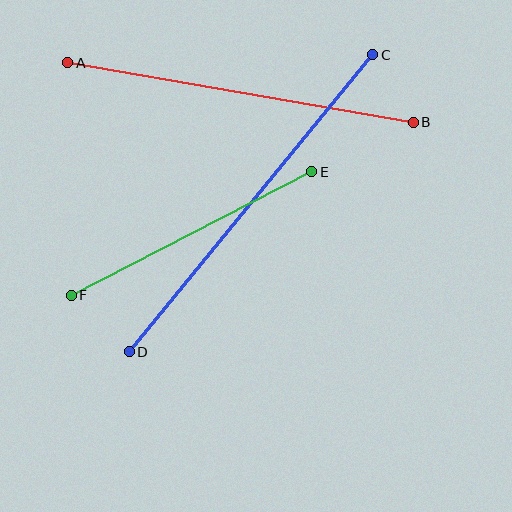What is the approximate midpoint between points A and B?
The midpoint is at approximately (241, 93) pixels.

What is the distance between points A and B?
The distance is approximately 351 pixels.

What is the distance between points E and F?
The distance is approximately 270 pixels.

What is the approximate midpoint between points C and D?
The midpoint is at approximately (251, 203) pixels.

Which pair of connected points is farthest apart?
Points C and D are farthest apart.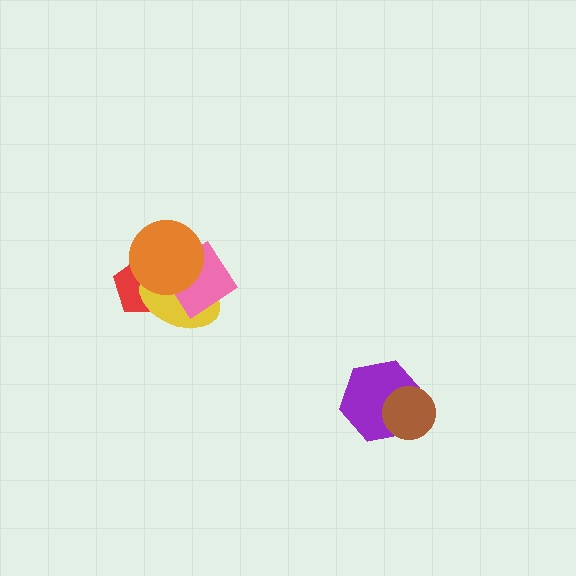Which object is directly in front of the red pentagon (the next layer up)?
The yellow ellipse is directly in front of the red pentagon.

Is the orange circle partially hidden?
No, no other shape covers it.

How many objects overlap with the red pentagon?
2 objects overlap with the red pentagon.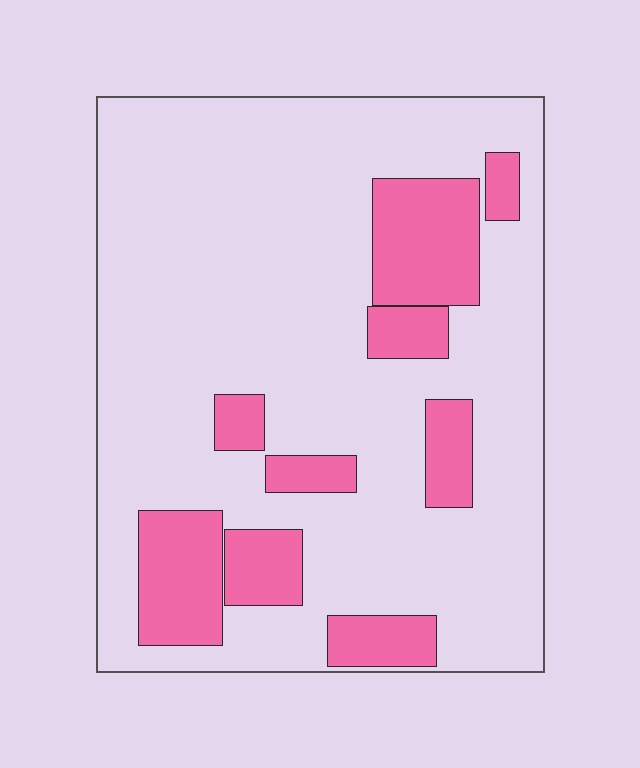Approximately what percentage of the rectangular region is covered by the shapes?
Approximately 20%.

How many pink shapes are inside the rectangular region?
9.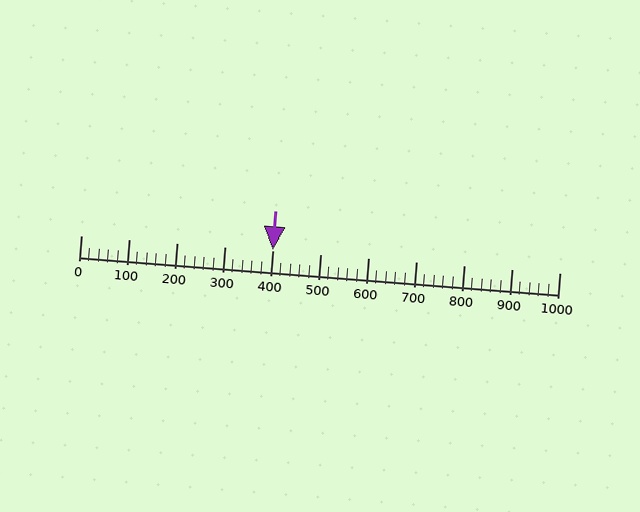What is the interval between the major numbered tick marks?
The major tick marks are spaced 100 units apart.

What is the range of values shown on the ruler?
The ruler shows values from 0 to 1000.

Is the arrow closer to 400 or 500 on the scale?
The arrow is closer to 400.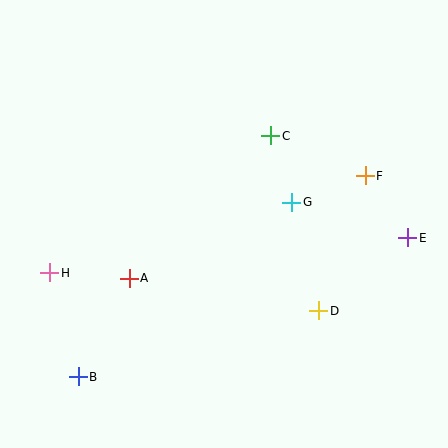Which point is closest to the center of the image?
Point G at (292, 202) is closest to the center.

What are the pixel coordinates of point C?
Point C is at (271, 136).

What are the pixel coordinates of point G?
Point G is at (292, 202).